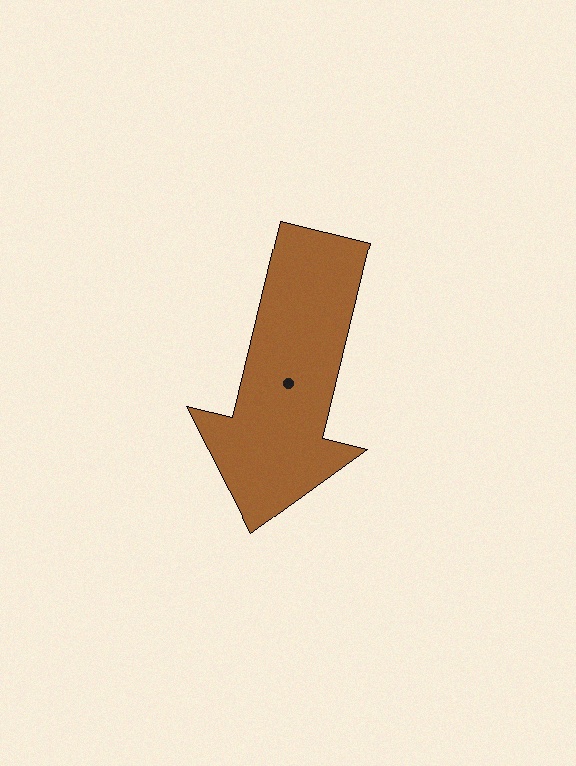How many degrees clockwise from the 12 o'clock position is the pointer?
Approximately 194 degrees.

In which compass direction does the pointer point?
South.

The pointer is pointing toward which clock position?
Roughly 6 o'clock.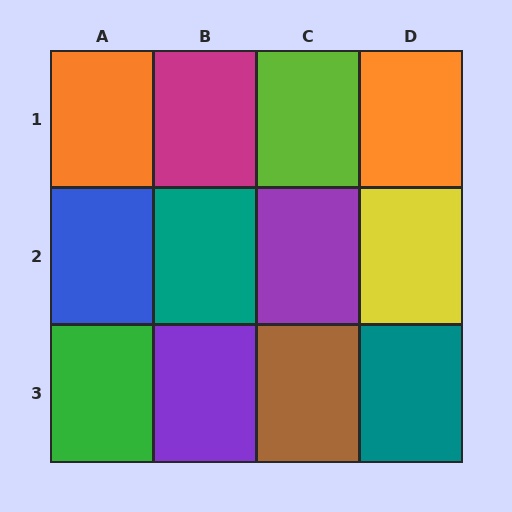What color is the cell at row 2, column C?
Purple.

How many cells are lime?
1 cell is lime.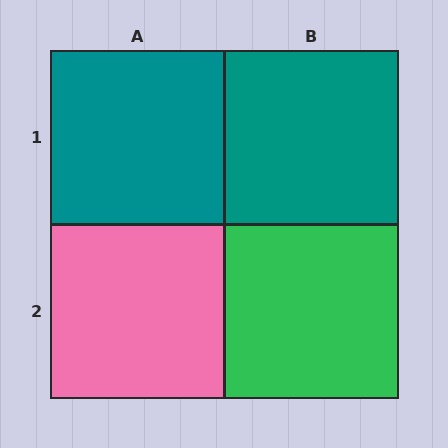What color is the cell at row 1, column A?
Teal.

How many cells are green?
1 cell is green.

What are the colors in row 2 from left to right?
Pink, green.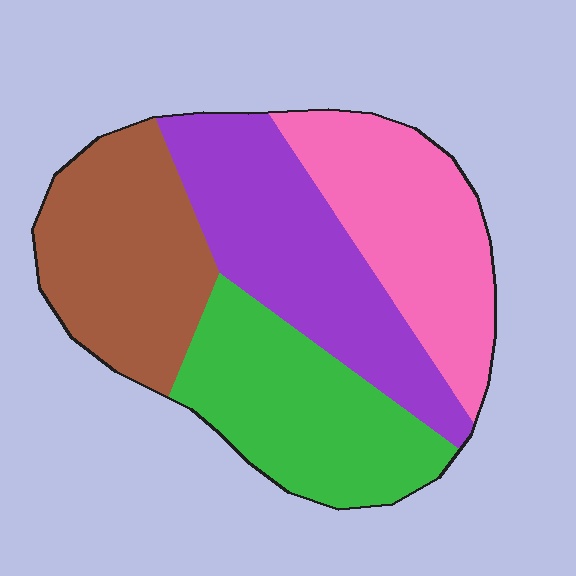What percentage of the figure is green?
Green covers 25% of the figure.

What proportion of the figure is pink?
Pink covers around 25% of the figure.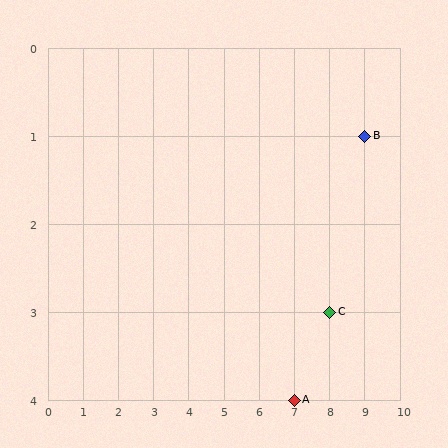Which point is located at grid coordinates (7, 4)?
Point A is at (7, 4).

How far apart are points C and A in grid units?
Points C and A are 1 column and 1 row apart (about 1.4 grid units diagonally).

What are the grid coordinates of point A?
Point A is at grid coordinates (7, 4).